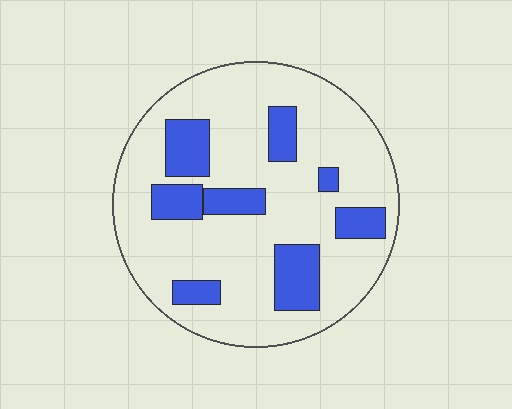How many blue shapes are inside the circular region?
8.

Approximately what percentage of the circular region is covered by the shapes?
Approximately 20%.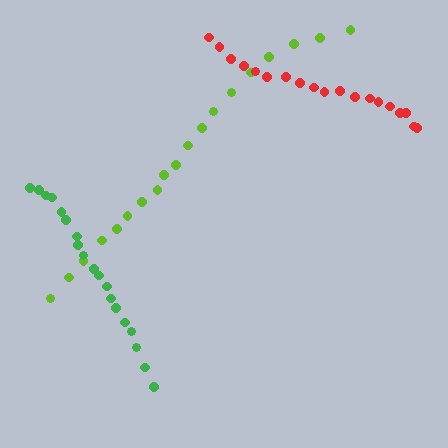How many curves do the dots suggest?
There are 3 distinct paths.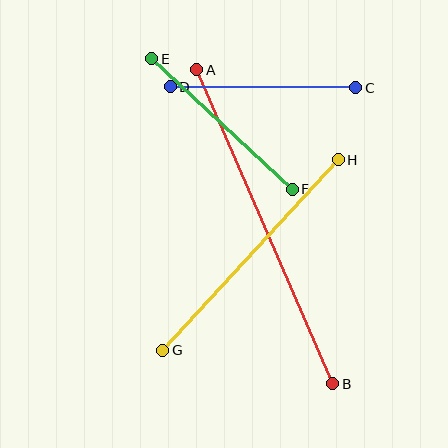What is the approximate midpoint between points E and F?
The midpoint is at approximately (222, 124) pixels.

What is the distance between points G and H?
The distance is approximately 259 pixels.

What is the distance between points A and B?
The distance is approximately 342 pixels.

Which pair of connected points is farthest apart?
Points A and B are farthest apart.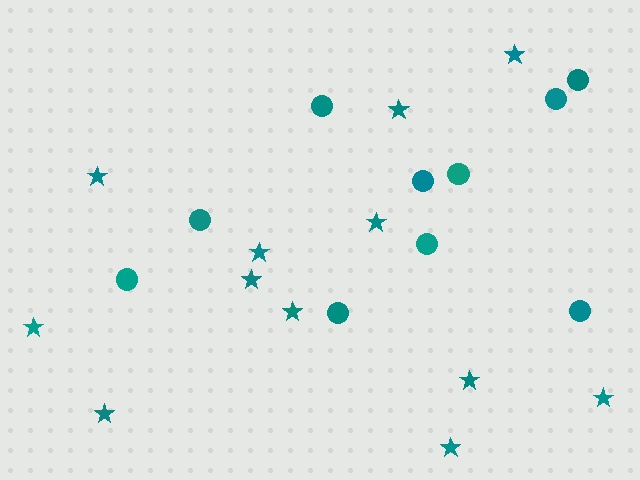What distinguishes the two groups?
There are 2 groups: one group of stars (12) and one group of circles (10).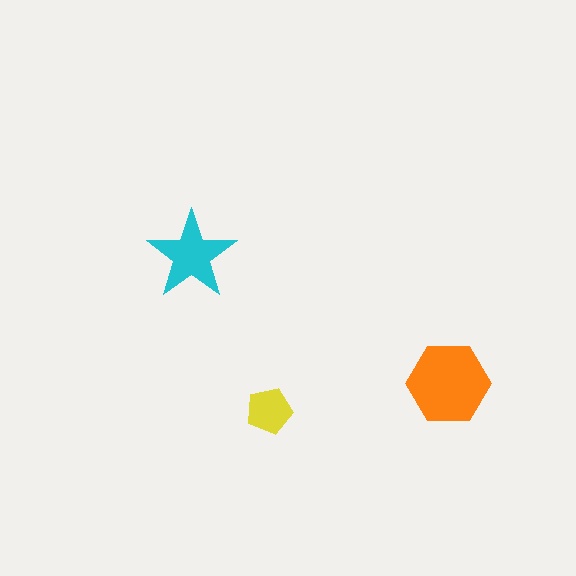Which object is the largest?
The orange hexagon.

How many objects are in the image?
There are 3 objects in the image.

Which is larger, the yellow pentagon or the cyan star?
The cyan star.